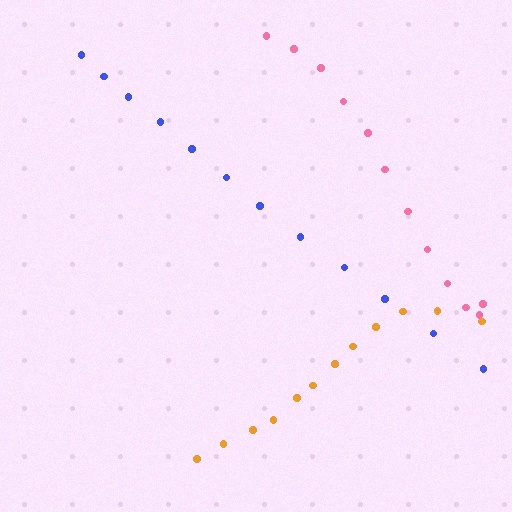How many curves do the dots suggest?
There are 3 distinct paths.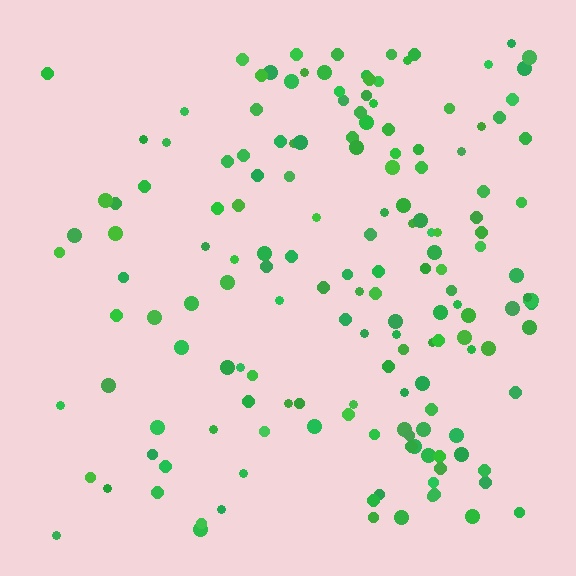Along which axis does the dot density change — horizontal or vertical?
Horizontal.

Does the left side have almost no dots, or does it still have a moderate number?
Still a moderate number, just noticeably fewer than the right.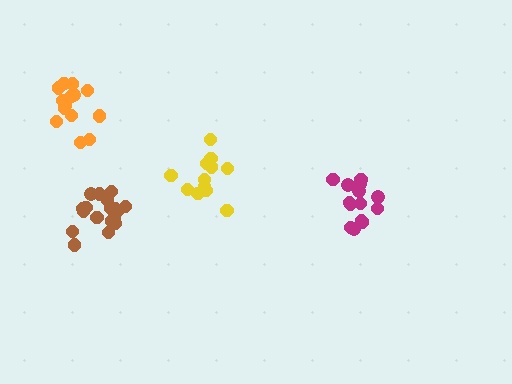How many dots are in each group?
Group 1: 18 dots, Group 2: 15 dots, Group 3: 12 dots, Group 4: 14 dots (59 total).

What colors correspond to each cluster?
The clusters are colored: brown, orange, yellow, magenta.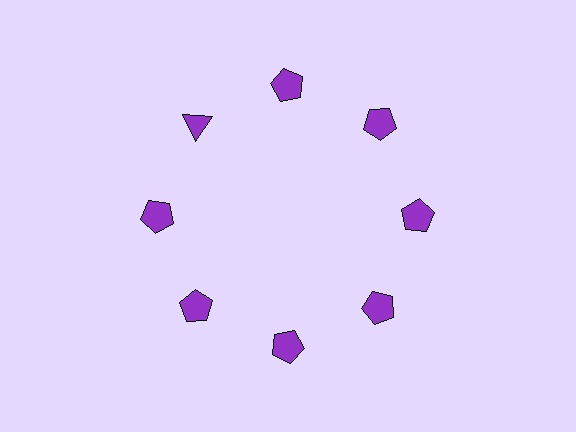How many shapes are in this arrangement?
There are 8 shapes arranged in a ring pattern.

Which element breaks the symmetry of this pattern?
The purple triangle at roughly the 10 o'clock position breaks the symmetry. All other shapes are purple pentagons.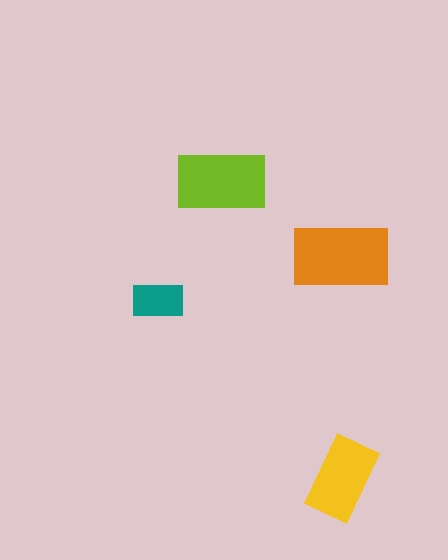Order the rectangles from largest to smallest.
the orange one, the lime one, the yellow one, the teal one.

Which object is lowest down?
The yellow rectangle is bottommost.